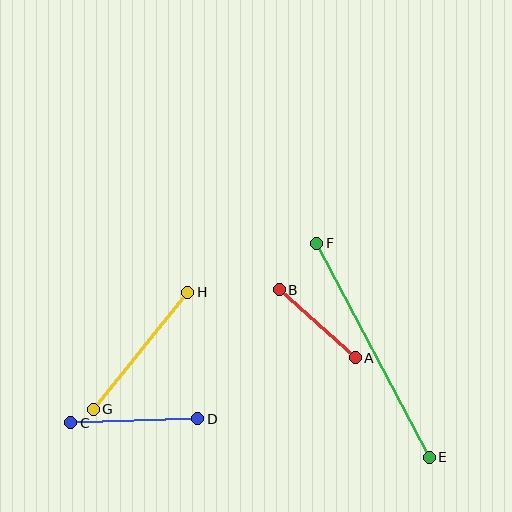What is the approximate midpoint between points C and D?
The midpoint is at approximately (134, 421) pixels.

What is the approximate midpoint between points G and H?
The midpoint is at approximately (141, 351) pixels.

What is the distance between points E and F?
The distance is approximately 242 pixels.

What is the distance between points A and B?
The distance is approximately 102 pixels.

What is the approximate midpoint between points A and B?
The midpoint is at approximately (317, 324) pixels.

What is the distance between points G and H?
The distance is approximately 150 pixels.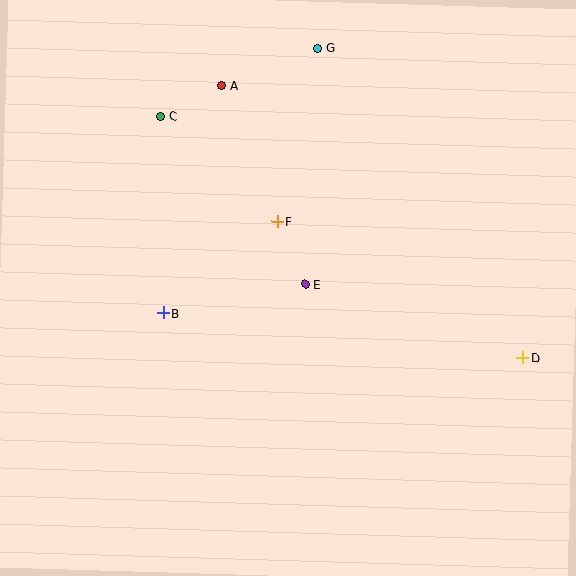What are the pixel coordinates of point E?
Point E is at (305, 284).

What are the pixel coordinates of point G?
Point G is at (318, 48).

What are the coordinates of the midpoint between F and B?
The midpoint between F and B is at (220, 267).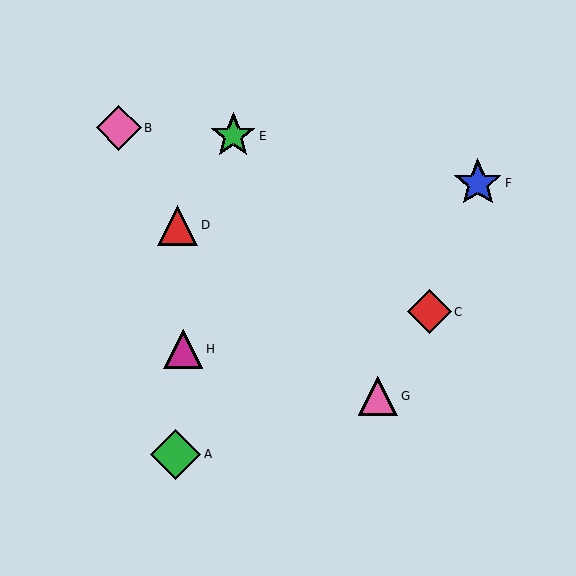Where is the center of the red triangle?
The center of the red triangle is at (178, 225).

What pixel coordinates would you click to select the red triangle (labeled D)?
Click at (178, 225) to select the red triangle D.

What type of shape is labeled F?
Shape F is a blue star.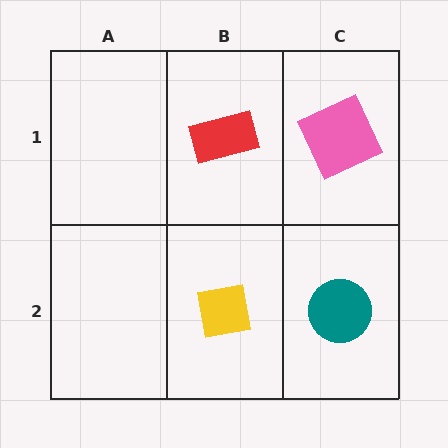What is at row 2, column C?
A teal circle.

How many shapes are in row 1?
2 shapes.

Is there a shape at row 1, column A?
No, that cell is empty.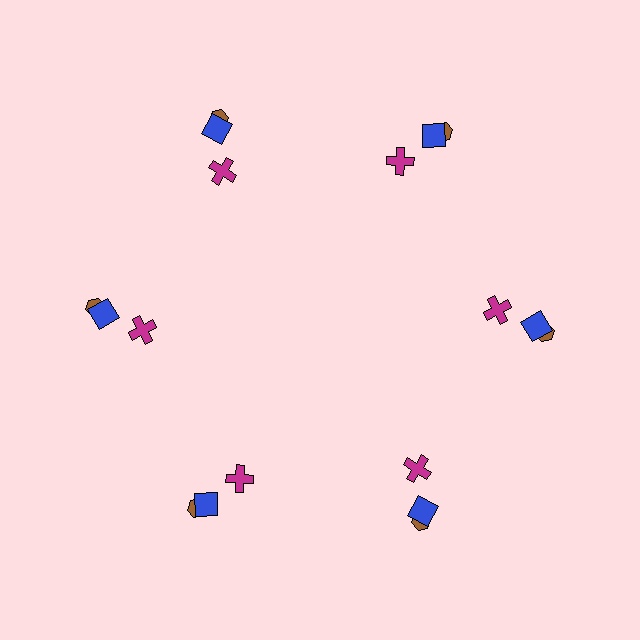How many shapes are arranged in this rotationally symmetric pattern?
There are 18 shapes, arranged in 6 groups of 3.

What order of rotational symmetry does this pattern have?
This pattern has 6-fold rotational symmetry.